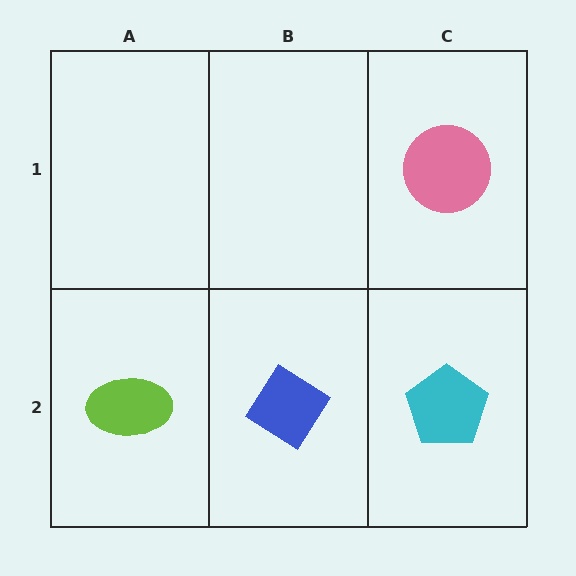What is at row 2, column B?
A blue diamond.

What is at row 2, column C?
A cyan pentagon.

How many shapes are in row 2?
3 shapes.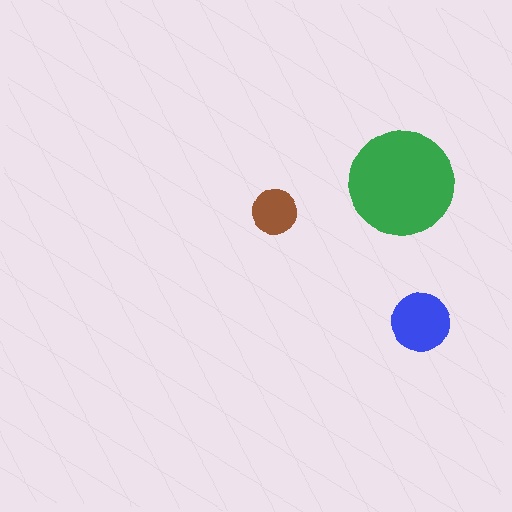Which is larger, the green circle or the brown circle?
The green one.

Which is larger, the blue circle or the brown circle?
The blue one.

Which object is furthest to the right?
The blue circle is rightmost.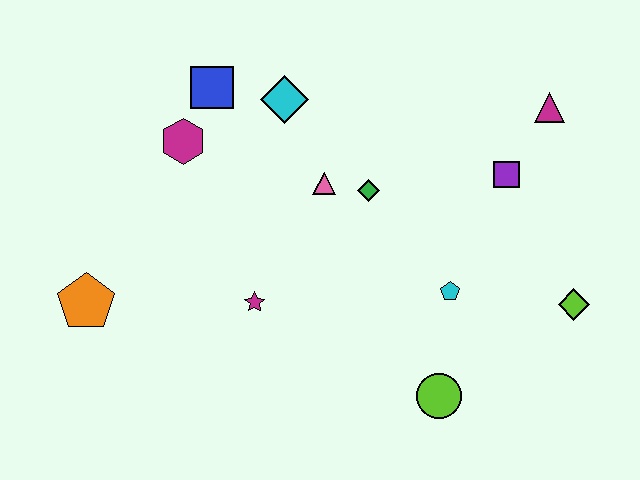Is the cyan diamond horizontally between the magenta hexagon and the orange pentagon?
No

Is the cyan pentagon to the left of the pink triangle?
No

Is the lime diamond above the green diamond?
No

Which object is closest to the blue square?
The magenta hexagon is closest to the blue square.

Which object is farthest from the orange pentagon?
The magenta triangle is farthest from the orange pentagon.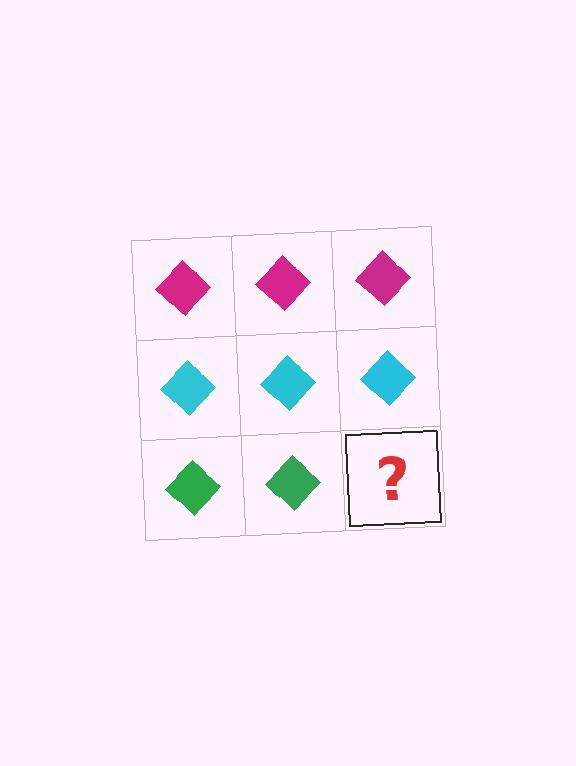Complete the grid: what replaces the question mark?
The question mark should be replaced with a green diamond.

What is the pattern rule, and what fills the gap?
The rule is that each row has a consistent color. The gap should be filled with a green diamond.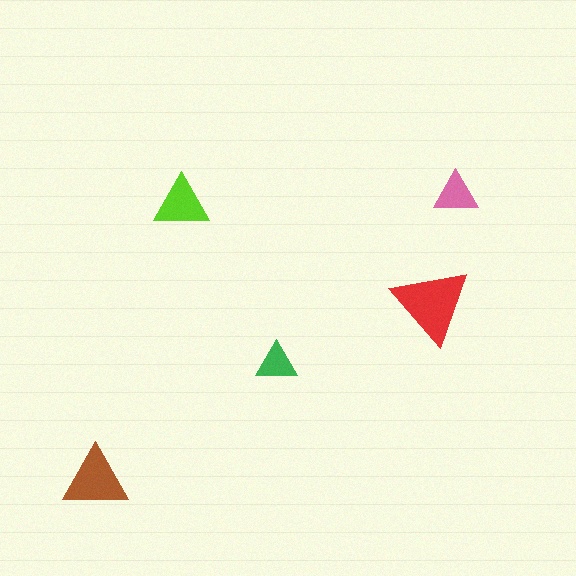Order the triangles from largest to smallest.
the red one, the brown one, the lime one, the pink one, the green one.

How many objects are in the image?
There are 5 objects in the image.